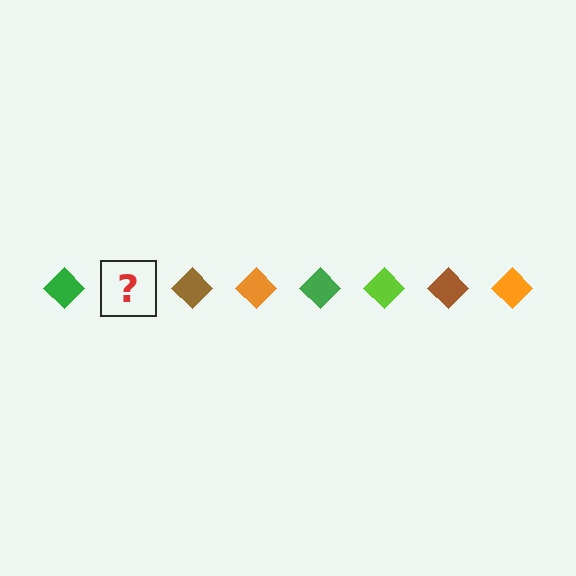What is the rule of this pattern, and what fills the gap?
The rule is that the pattern cycles through green, lime, brown, orange diamonds. The gap should be filled with a lime diamond.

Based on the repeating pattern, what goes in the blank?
The blank should be a lime diamond.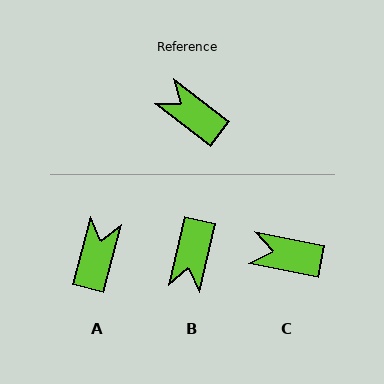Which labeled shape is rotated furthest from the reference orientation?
B, about 115 degrees away.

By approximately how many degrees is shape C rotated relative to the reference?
Approximately 27 degrees counter-clockwise.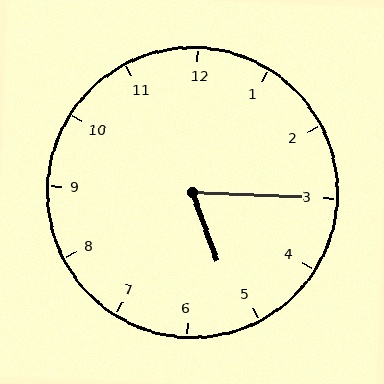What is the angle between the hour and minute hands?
Approximately 68 degrees.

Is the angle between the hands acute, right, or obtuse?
It is acute.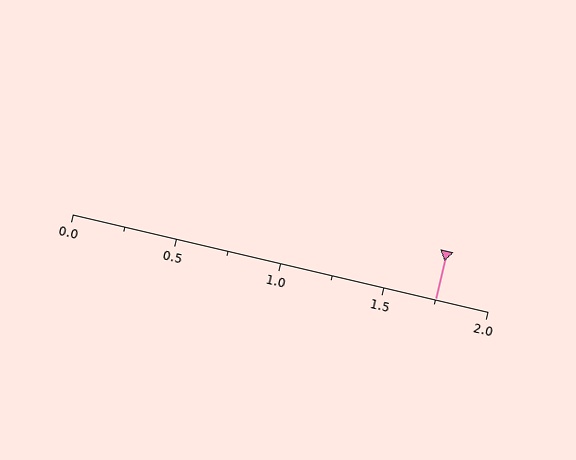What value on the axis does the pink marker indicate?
The marker indicates approximately 1.75.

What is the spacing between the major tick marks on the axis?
The major ticks are spaced 0.5 apart.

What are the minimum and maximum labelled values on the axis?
The axis runs from 0.0 to 2.0.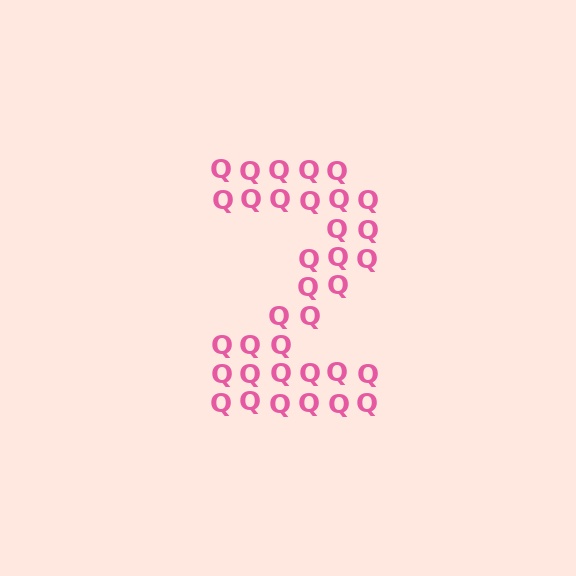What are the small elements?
The small elements are letter Q's.